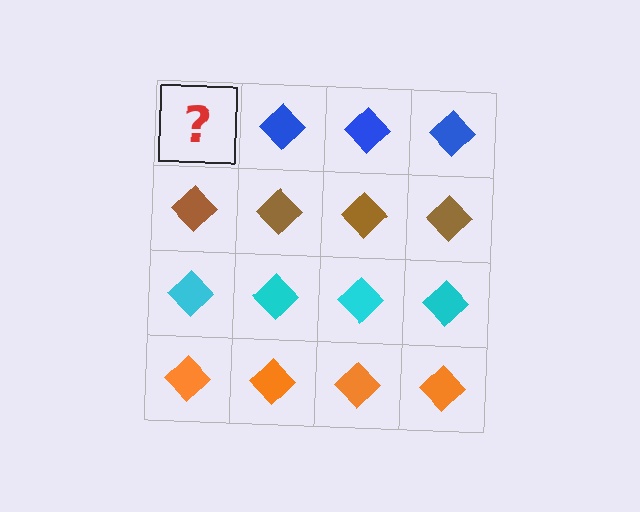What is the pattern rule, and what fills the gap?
The rule is that each row has a consistent color. The gap should be filled with a blue diamond.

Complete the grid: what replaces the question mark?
The question mark should be replaced with a blue diamond.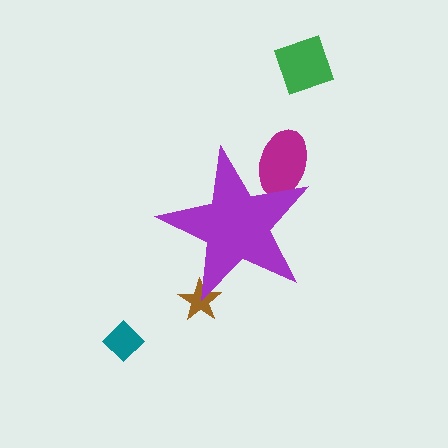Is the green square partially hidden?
No, the green square is fully visible.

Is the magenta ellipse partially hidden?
Yes, the magenta ellipse is partially hidden behind the purple star.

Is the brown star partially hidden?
Yes, the brown star is partially hidden behind the purple star.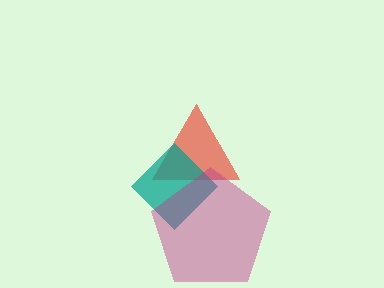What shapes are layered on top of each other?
The layered shapes are: a red triangle, a teal diamond, a magenta pentagon.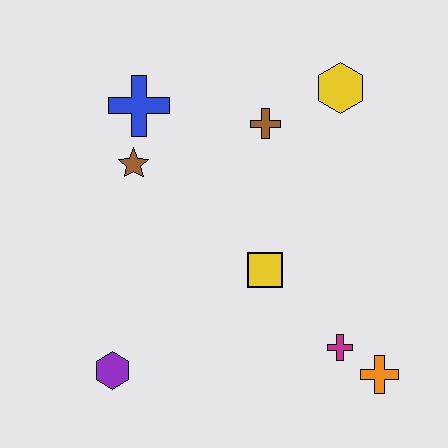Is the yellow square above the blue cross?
No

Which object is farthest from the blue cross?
The orange cross is farthest from the blue cross.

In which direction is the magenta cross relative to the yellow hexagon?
The magenta cross is below the yellow hexagon.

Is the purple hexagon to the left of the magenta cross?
Yes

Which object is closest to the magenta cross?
The orange cross is closest to the magenta cross.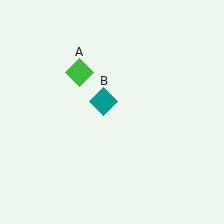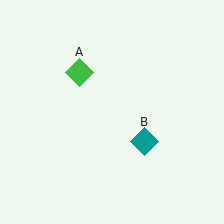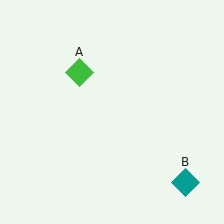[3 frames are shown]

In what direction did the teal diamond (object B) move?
The teal diamond (object B) moved down and to the right.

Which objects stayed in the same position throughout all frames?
Green diamond (object A) remained stationary.